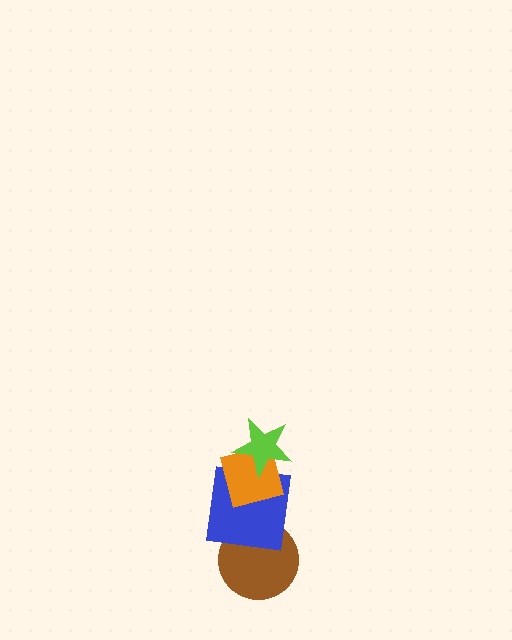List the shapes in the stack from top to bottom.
From top to bottom: the lime star, the orange square, the blue square, the brown circle.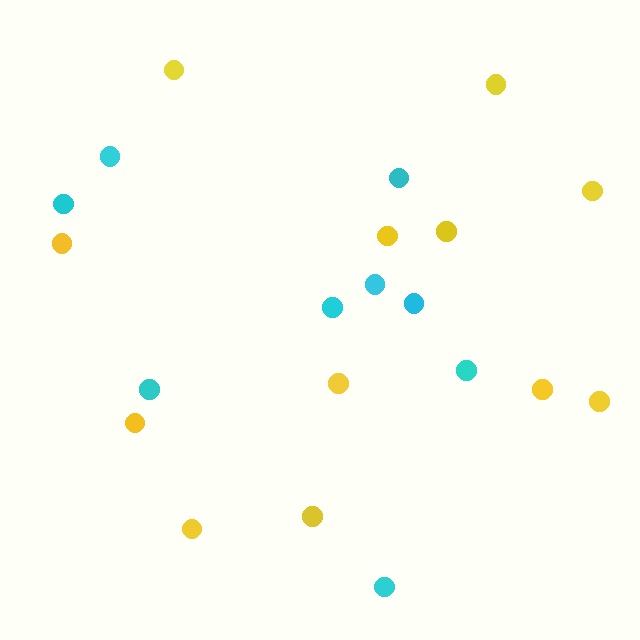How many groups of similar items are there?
There are 2 groups: one group of yellow circles (12) and one group of cyan circles (9).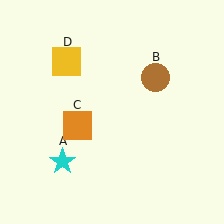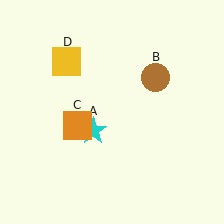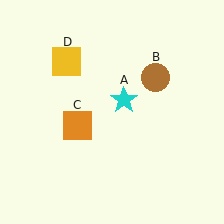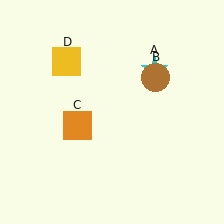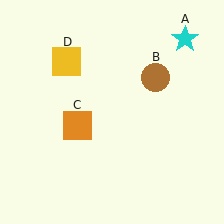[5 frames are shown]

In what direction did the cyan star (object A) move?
The cyan star (object A) moved up and to the right.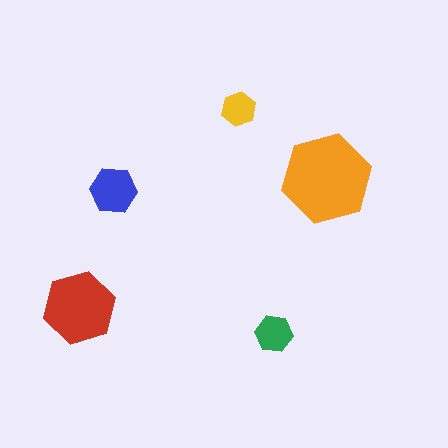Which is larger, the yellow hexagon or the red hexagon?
The red one.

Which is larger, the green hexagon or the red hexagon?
The red one.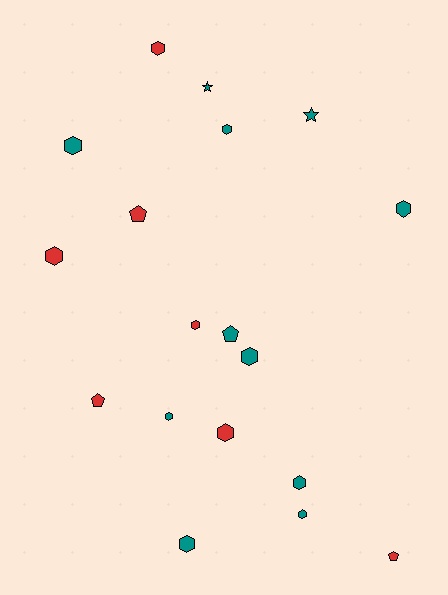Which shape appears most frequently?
Hexagon, with 12 objects.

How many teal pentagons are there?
There is 1 teal pentagon.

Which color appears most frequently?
Teal, with 11 objects.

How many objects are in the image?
There are 18 objects.